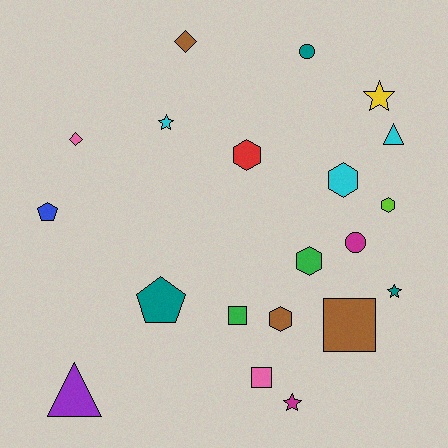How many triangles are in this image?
There are 2 triangles.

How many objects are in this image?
There are 20 objects.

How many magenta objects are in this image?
There are 2 magenta objects.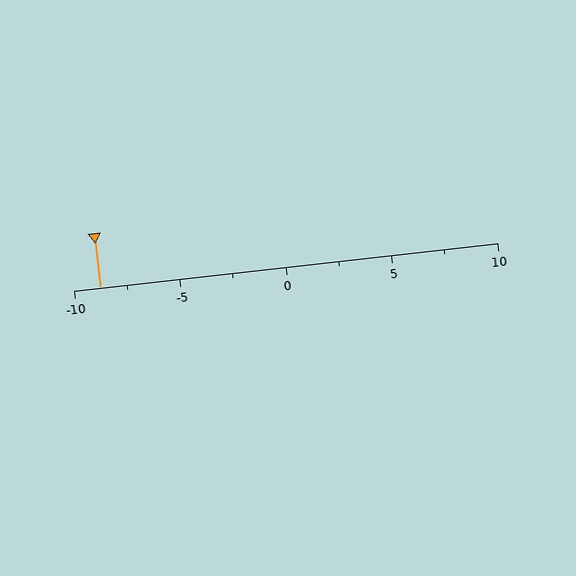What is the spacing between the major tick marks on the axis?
The major ticks are spaced 5 apart.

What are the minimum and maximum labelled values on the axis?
The axis runs from -10 to 10.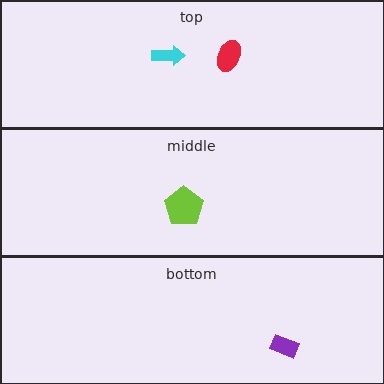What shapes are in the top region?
The red ellipse, the cyan arrow.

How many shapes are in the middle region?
1.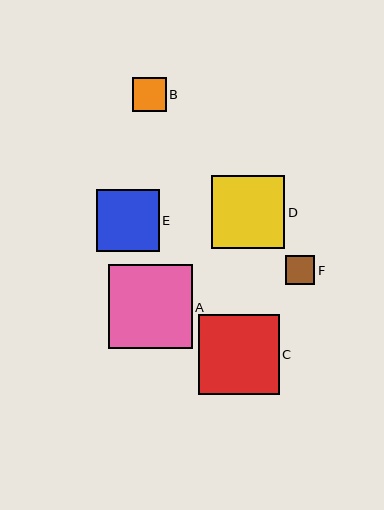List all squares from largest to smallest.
From largest to smallest: A, C, D, E, B, F.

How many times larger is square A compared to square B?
Square A is approximately 2.5 times the size of square B.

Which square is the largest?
Square A is the largest with a size of approximately 84 pixels.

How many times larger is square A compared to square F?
Square A is approximately 2.8 times the size of square F.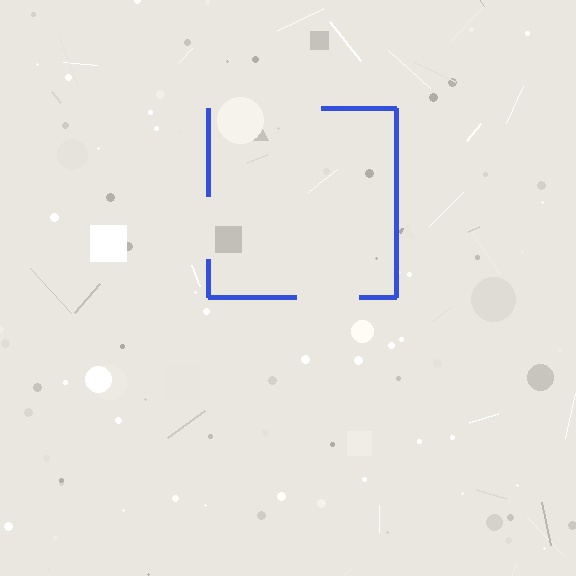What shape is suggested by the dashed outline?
The dashed outline suggests a square.